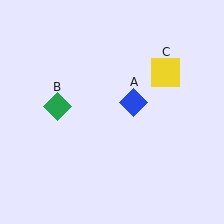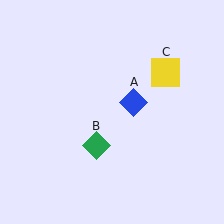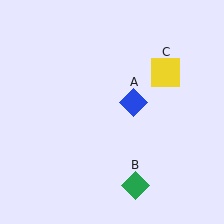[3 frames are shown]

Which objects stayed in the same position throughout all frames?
Blue diamond (object A) and yellow square (object C) remained stationary.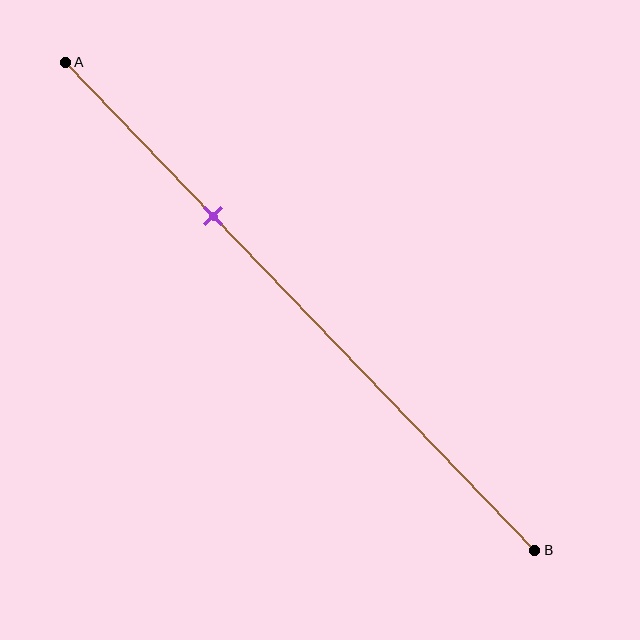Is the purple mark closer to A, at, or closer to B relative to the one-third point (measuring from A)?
The purple mark is approximately at the one-third point of segment AB.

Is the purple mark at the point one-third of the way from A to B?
Yes, the mark is approximately at the one-third point.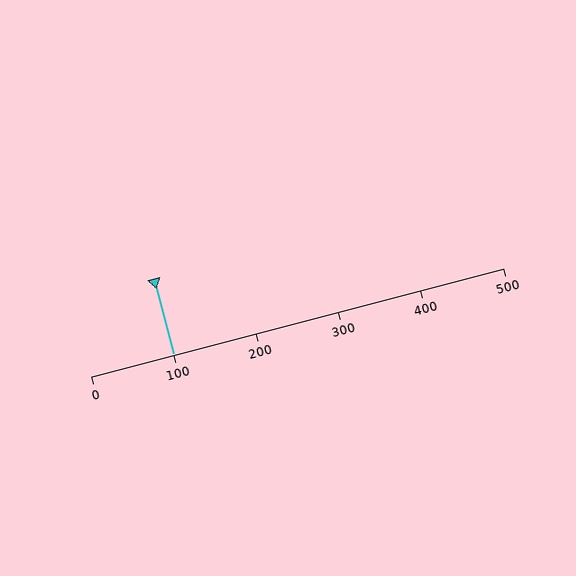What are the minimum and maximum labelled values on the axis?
The axis runs from 0 to 500.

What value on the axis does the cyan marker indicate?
The marker indicates approximately 100.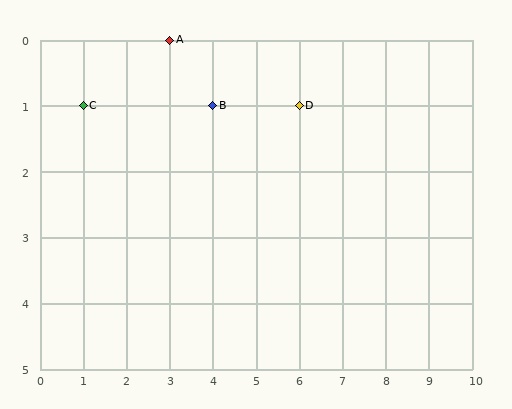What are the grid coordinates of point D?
Point D is at grid coordinates (6, 1).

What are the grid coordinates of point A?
Point A is at grid coordinates (3, 0).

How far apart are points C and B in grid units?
Points C and B are 3 columns apart.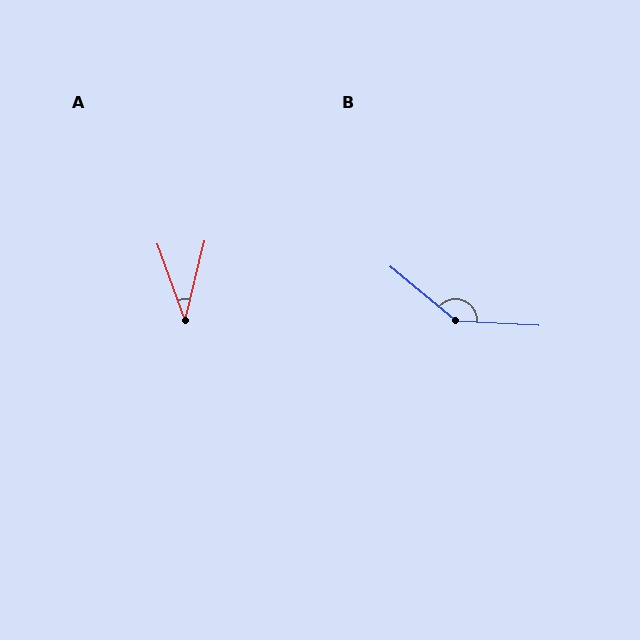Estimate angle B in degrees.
Approximately 143 degrees.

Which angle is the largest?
B, at approximately 143 degrees.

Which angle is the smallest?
A, at approximately 34 degrees.